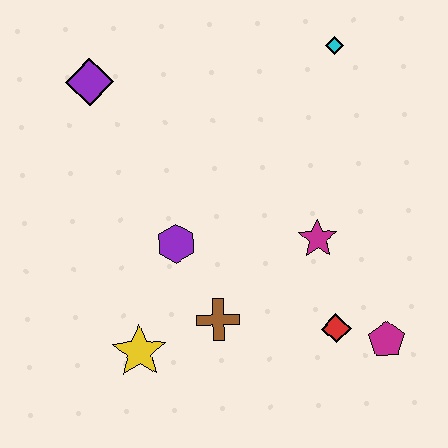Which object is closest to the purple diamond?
The purple hexagon is closest to the purple diamond.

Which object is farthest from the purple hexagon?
The cyan diamond is farthest from the purple hexagon.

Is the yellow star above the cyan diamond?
No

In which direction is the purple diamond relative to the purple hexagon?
The purple diamond is above the purple hexagon.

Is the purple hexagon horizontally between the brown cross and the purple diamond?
Yes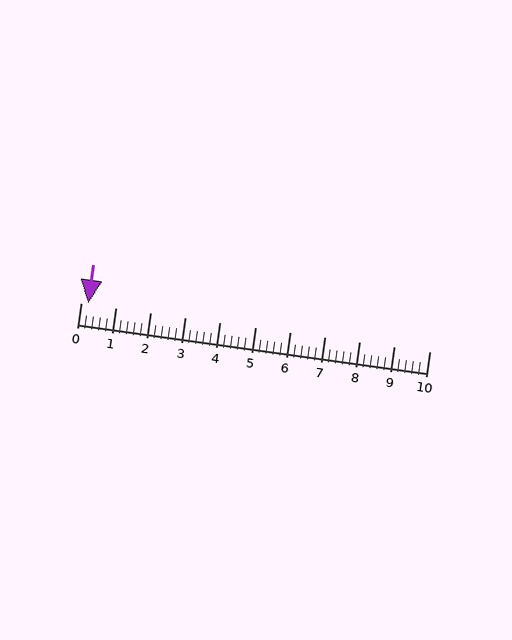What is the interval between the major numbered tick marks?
The major tick marks are spaced 1 units apart.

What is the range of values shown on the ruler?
The ruler shows values from 0 to 10.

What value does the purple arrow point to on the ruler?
The purple arrow points to approximately 0.2.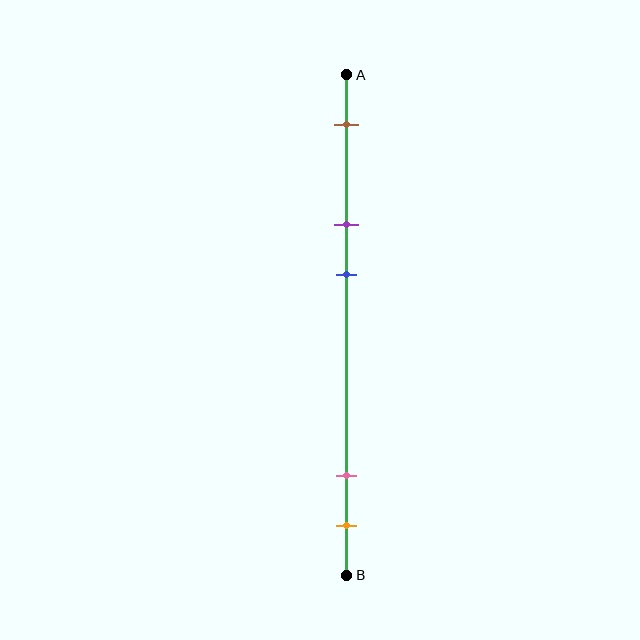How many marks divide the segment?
There are 5 marks dividing the segment.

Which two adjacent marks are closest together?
The pink and orange marks are the closest adjacent pair.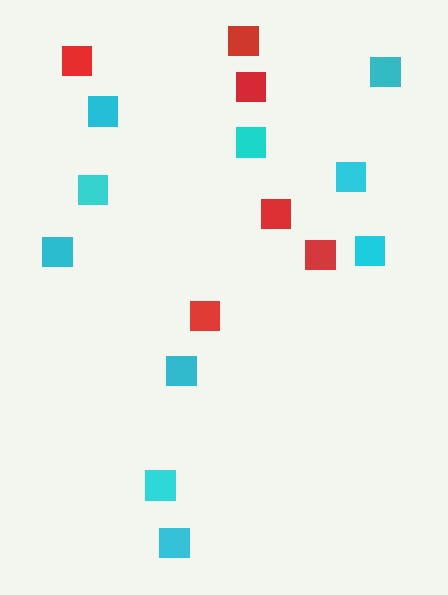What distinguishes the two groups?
There are 2 groups: one group of red squares (6) and one group of cyan squares (10).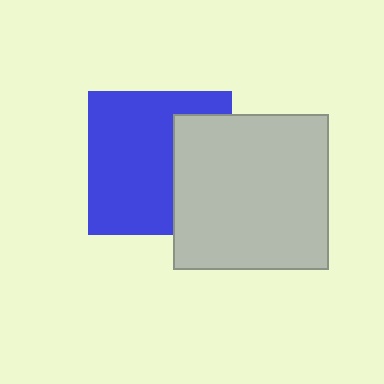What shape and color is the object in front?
The object in front is a light gray square.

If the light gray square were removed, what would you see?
You would see the complete blue square.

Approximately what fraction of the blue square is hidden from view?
Roughly 34% of the blue square is hidden behind the light gray square.